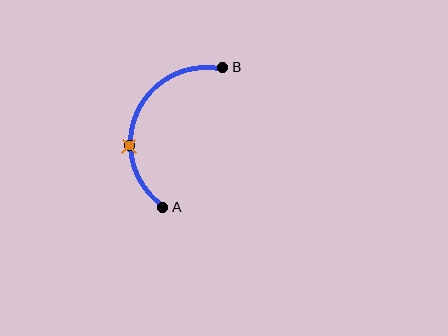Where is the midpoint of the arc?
The arc midpoint is the point on the curve farthest from the straight line joining A and B. It sits to the left of that line.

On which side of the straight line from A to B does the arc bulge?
The arc bulges to the left of the straight line connecting A and B.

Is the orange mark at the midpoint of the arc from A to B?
No. The orange mark lies on the arc but is closer to endpoint A. The arc midpoint would be at the point on the curve equidistant along the arc from both A and B.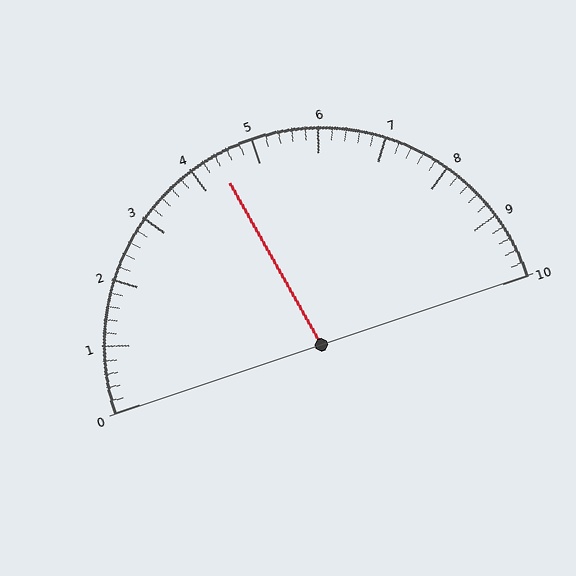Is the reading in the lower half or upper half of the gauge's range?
The reading is in the lower half of the range (0 to 10).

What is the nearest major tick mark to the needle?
The nearest major tick mark is 4.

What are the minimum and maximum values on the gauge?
The gauge ranges from 0 to 10.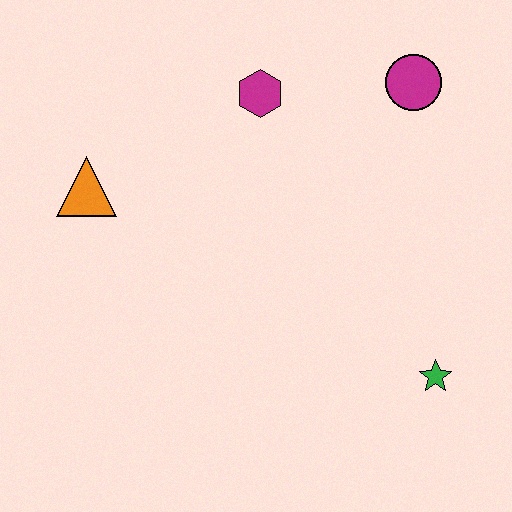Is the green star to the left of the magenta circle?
No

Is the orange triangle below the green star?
No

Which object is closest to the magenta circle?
The magenta hexagon is closest to the magenta circle.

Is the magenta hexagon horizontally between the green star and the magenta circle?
No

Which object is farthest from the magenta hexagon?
The green star is farthest from the magenta hexagon.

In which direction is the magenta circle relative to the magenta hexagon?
The magenta circle is to the right of the magenta hexagon.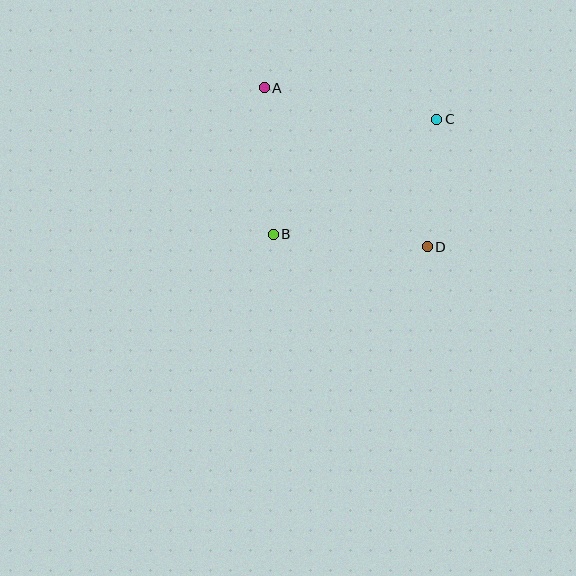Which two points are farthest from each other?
Points A and D are farthest from each other.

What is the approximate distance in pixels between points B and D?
The distance between B and D is approximately 154 pixels.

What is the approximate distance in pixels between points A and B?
The distance between A and B is approximately 147 pixels.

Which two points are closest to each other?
Points C and D are closest to each other.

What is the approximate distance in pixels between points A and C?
The distance between A and C is approximately 175 pixels.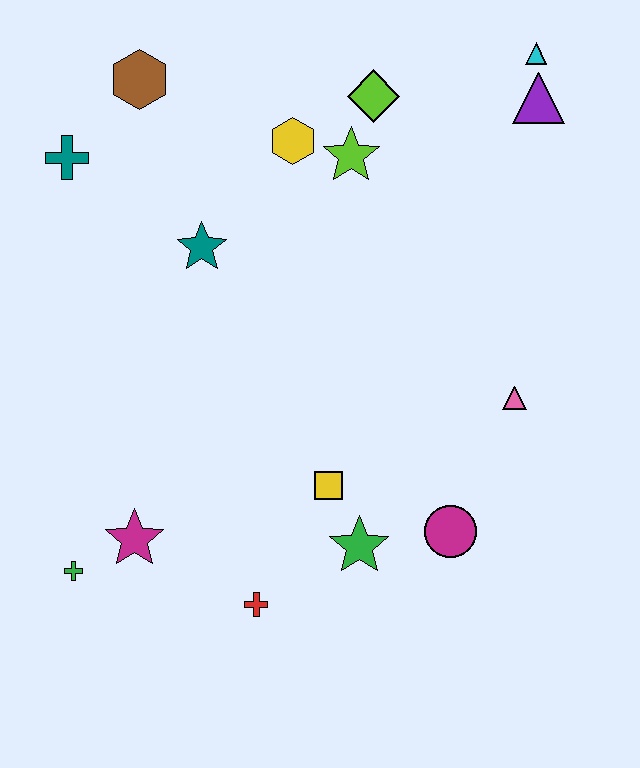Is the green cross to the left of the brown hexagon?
Yes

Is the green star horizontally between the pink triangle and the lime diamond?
No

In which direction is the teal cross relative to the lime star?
The teal cross is to the left of the lime star.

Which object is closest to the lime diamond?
The lime star is closest to the lime diamond.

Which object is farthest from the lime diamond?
The green cross is farthest from the lime diamond.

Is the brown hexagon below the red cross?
No